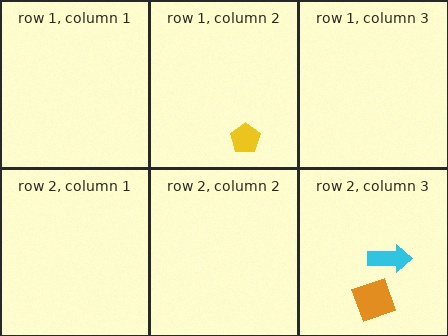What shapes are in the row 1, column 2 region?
The yellow pentagon.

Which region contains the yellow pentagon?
The row 1, column 2 region.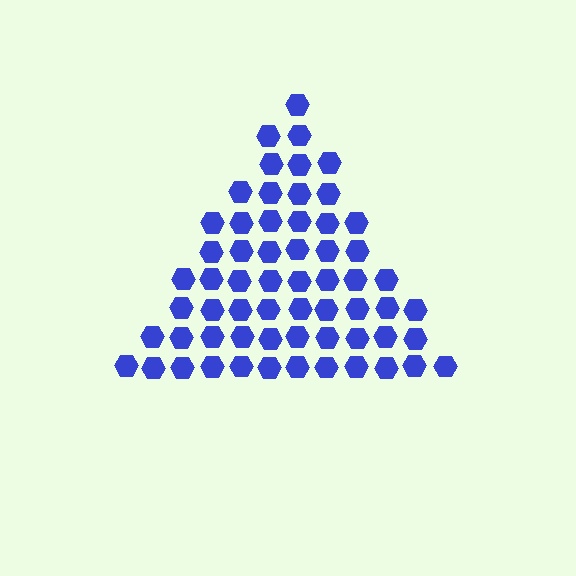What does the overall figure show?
The overall figure shows a triangle.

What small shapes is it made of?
It is made of small hexagons.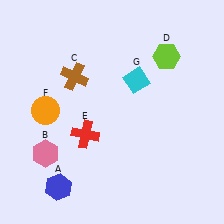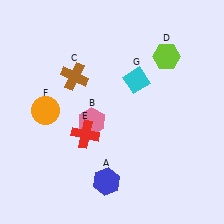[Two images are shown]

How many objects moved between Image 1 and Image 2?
2 objects moved between the two images.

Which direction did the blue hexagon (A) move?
The blue hexagon (A) moved right.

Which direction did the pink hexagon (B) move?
The pink hexagon (B) moved right.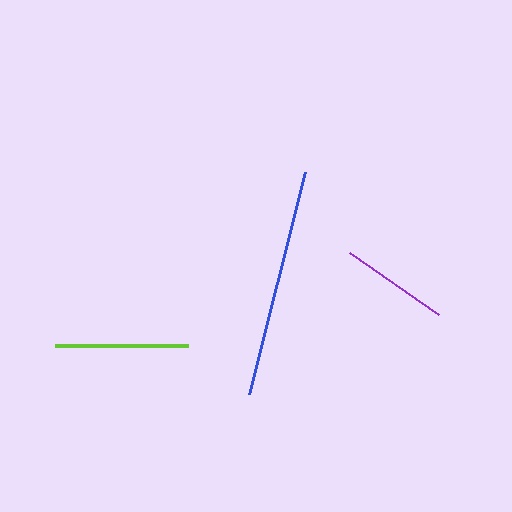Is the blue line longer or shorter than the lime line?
The blue line is longer than the lime line.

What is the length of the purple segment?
The purple segment is approximately 108 pixels long.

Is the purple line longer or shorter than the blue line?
The blue line is longer than the purple line.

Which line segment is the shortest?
The purple line is the shortest at approximately 108 pixels.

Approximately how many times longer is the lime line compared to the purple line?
The lime line is approximately 1.2 times the length of the purple line.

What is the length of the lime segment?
The lime segment is approximately 133 pixels long.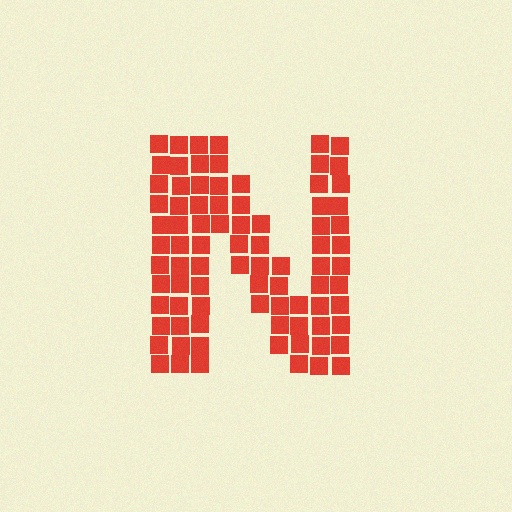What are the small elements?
The small elements are squares.